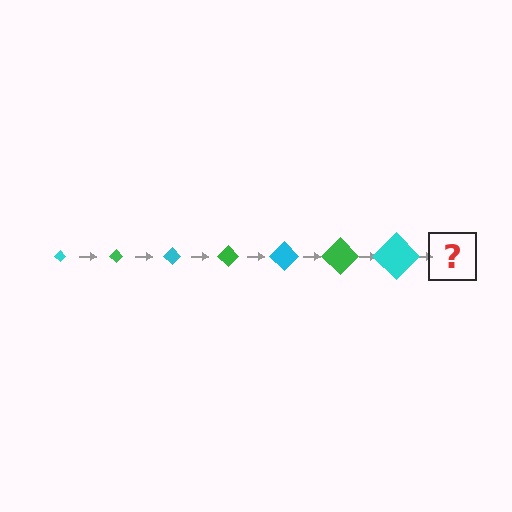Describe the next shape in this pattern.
It should be a green diamond, larger than the previous one.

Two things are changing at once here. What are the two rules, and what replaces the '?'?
The two rules are that the diamond grows larger each step and the color cycles through cyan and green. The '?' should be a green diamond, larger than the previous one.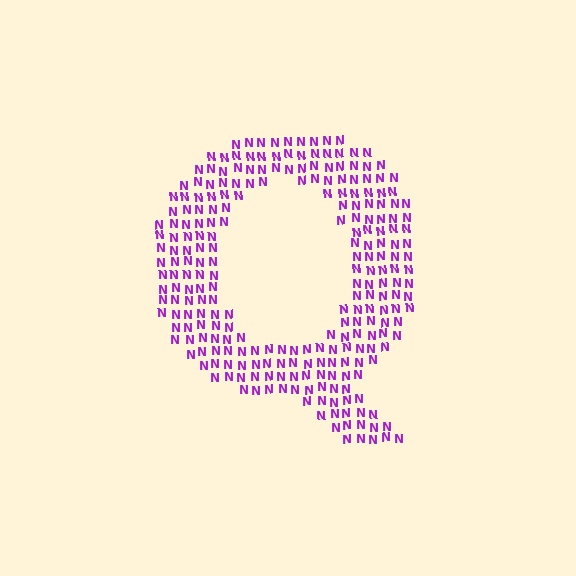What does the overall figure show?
The overall figure shows the letter Q.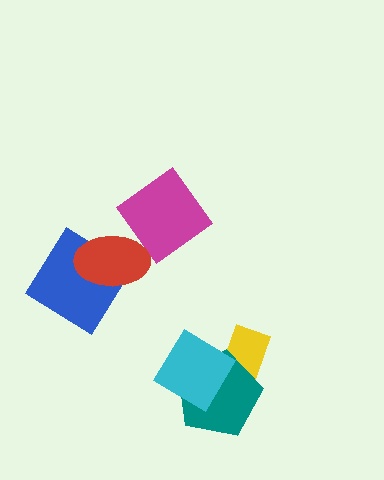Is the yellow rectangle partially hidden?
Yes, it is partially covered by another shape.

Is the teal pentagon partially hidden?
Yes, it is partially covered by another shape.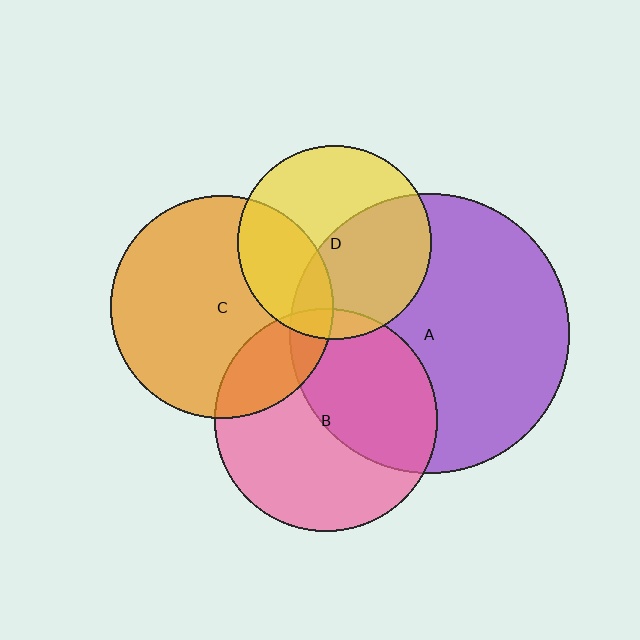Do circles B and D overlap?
Yes.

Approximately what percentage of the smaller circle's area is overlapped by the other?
Approximately 10%.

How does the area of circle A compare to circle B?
Approximately 1.6 times.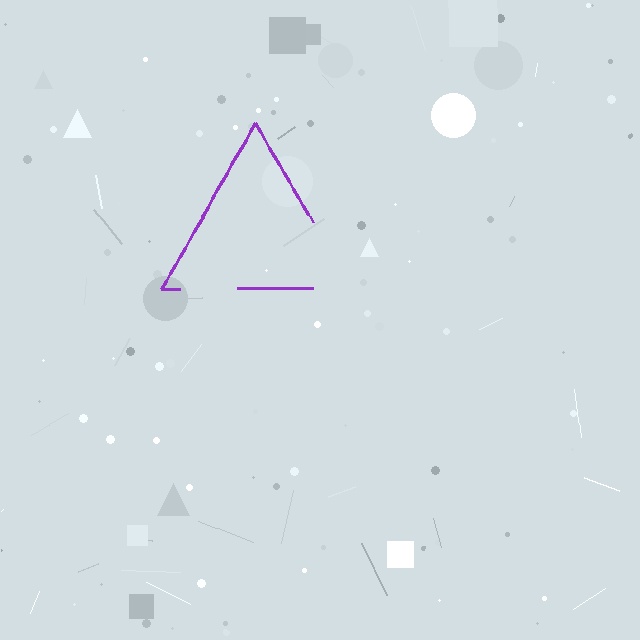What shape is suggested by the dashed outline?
The dashed outline suggests a triangle.